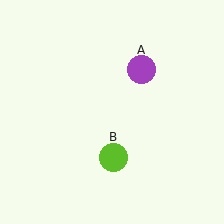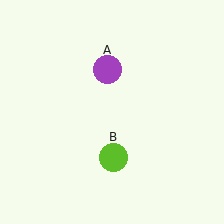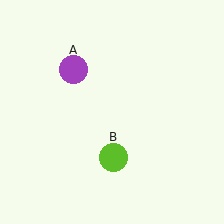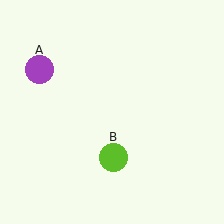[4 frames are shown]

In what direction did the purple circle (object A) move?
The purple circle (object A) moved left.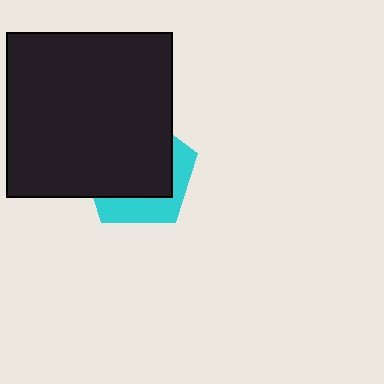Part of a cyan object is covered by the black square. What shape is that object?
It is a pentagon.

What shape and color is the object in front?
The object in front is a black square.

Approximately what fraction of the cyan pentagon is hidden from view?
Roughly 67% of the cyan pentagon is hidden behind the black square.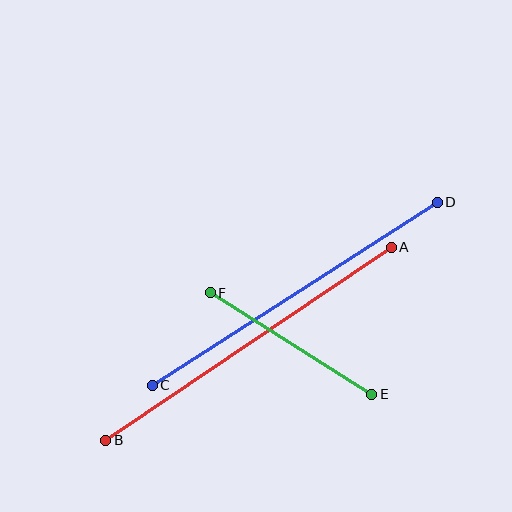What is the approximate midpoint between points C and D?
The midpoint is at approximately (295, 294) pixels.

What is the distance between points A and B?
The distance is approximately 344 pixels.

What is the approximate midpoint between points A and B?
The midpoint is at approximately (249, 344) pixels.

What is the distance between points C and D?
The distance is approximately 338 pixels.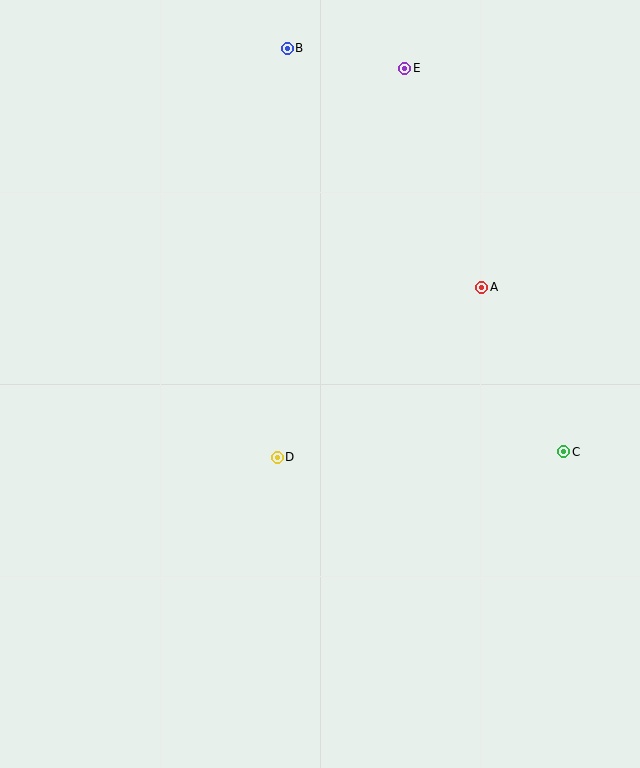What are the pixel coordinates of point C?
Point C is at (564, 452).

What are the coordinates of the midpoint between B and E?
The midpoint between B and E is at (346, 58).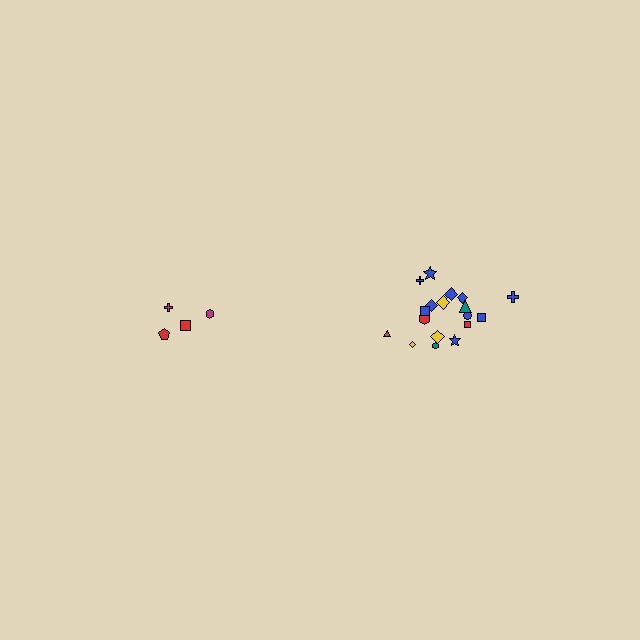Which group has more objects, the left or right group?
The right group.